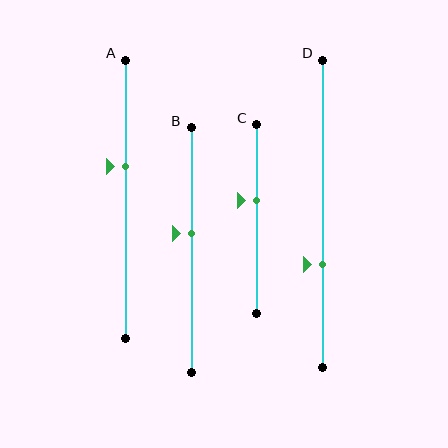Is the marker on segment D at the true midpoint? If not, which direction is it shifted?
No, the marker on segment D is shifted downward by about 16% of the segment length.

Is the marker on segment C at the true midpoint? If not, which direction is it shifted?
No, the marker on segment C is shifted upward by about 10% of the segment length.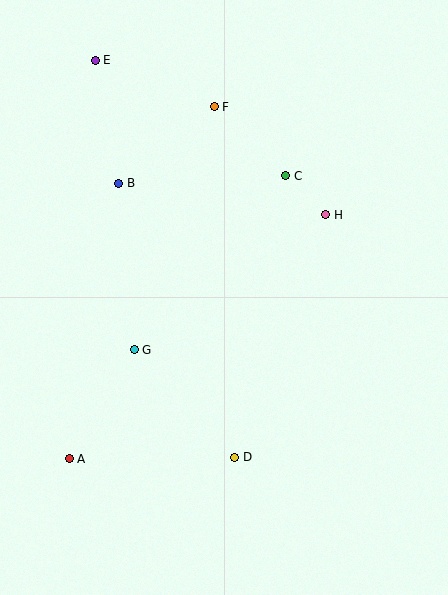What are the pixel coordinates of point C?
Point C is at (286, 176).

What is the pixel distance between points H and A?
The distance between H and A is 354 pixels.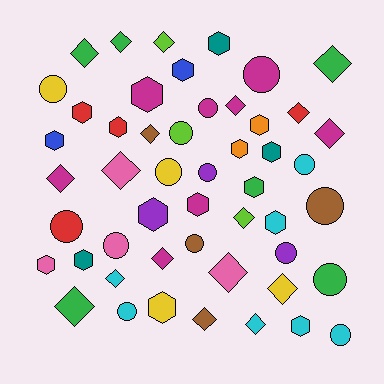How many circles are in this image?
There are 15 circles.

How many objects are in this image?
There are 50 objects.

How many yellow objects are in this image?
There are 4 yellow objects.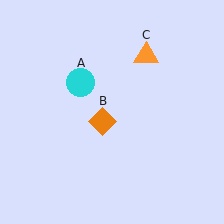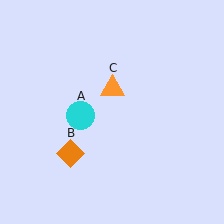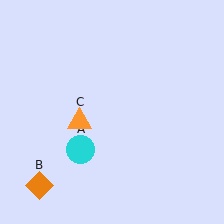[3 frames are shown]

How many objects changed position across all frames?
3 objects changed position: cyan circle (object A), orange diamond (object B), orange triangle (object C).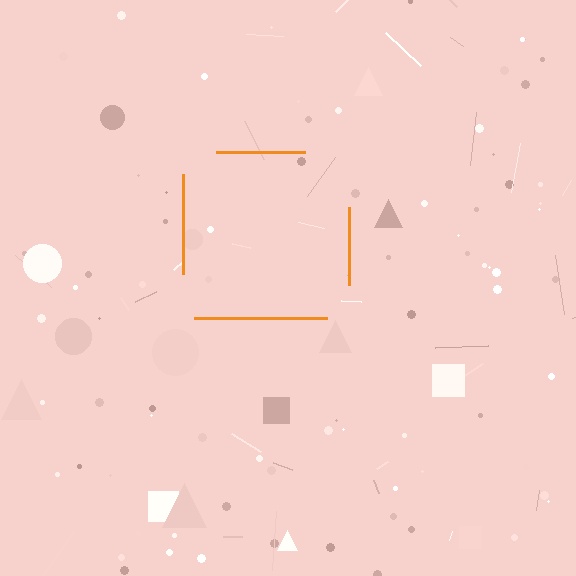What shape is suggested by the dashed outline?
The dashed outline suggests a square.